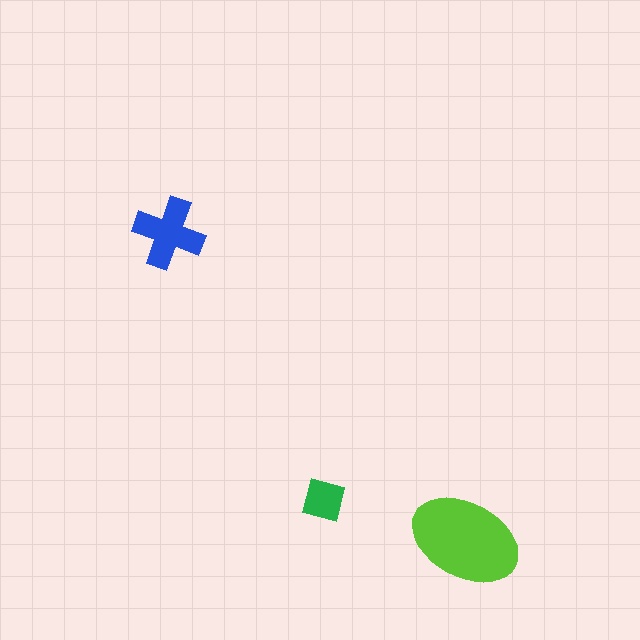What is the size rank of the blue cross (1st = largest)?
2nd.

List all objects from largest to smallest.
The lime ellipse, the blue cross, the green square.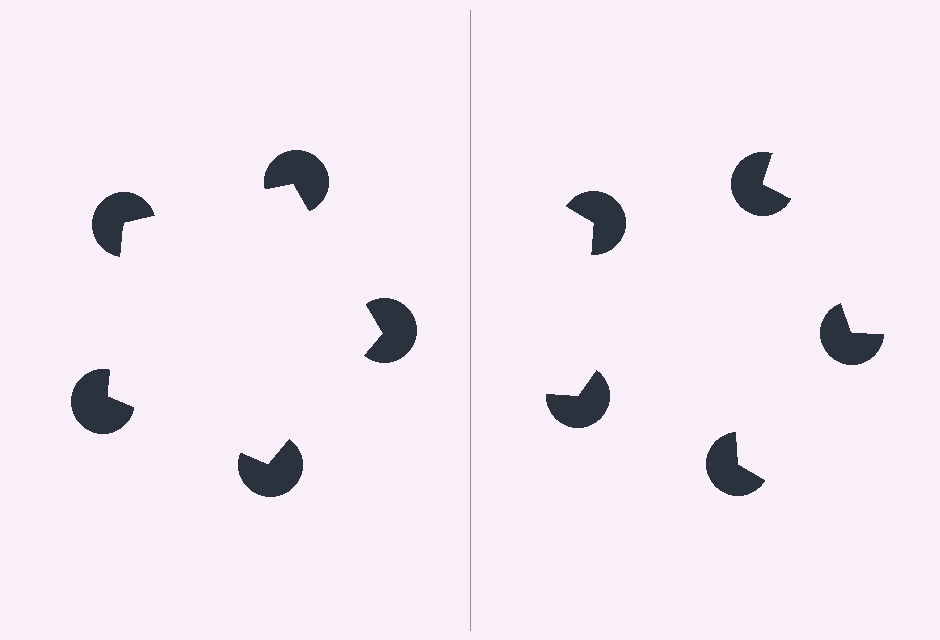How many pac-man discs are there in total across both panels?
10 — 5 on each side.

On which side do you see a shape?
An illusory pentagon appears on the left side. On the right side the wedge cuts are rotated, so no coherent shape forms.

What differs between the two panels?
The pac-man discs are positioned identically on both sides; only the wedge orientations differ. On the left they align to a pentagon; on the right they are misaligned.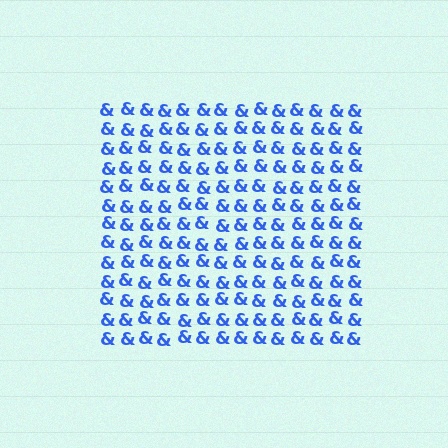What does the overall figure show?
The overall figure shows a square.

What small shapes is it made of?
It is made of small ampersands.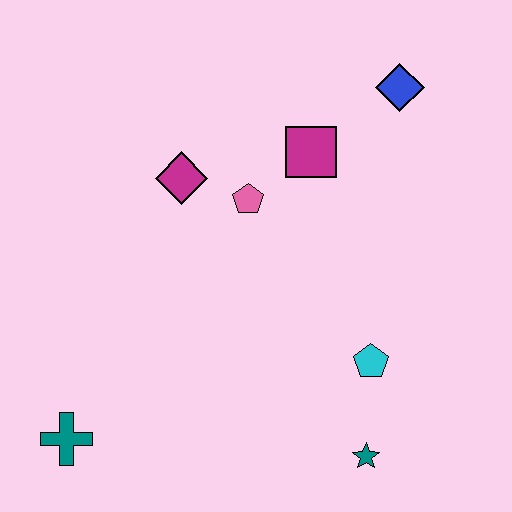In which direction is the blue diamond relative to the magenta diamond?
The blue diamond is to the right of the magenta diamond.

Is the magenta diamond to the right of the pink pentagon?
No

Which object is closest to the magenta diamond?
The pink pentagon is closest to the magenta diamond.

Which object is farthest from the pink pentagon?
The teal cross is farthest from the pink pentagon.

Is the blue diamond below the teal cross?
No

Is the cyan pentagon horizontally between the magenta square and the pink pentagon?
No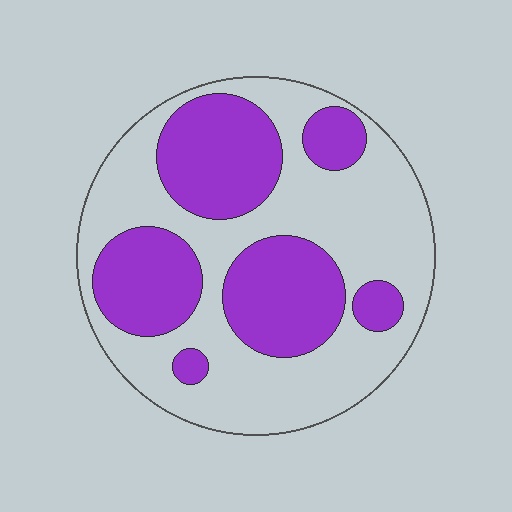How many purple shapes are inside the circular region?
6.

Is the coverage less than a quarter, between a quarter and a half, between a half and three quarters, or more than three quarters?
Between a quarter and a half.